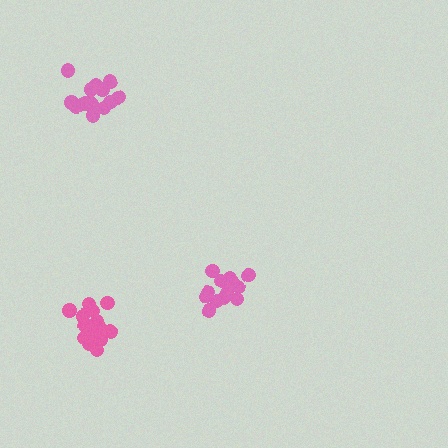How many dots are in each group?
Group 1: 15 dots, Group 2: 14 dots, Group 3: 17 dots (46 total).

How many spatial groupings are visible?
There are 3 spatial groupings.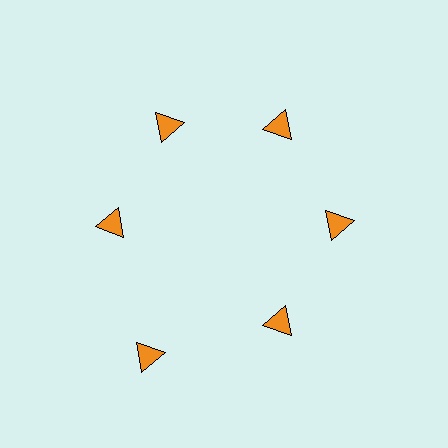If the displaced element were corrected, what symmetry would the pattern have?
It would have 6-fold rotational symmetry — the pattern would map onto itself every 60 degrees.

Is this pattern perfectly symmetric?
No. The 6 orange triangles are arranged in a ring, but one element near the 7 o'clock position is pushed outward from the center, breaking the 6-fold rotational symmetry.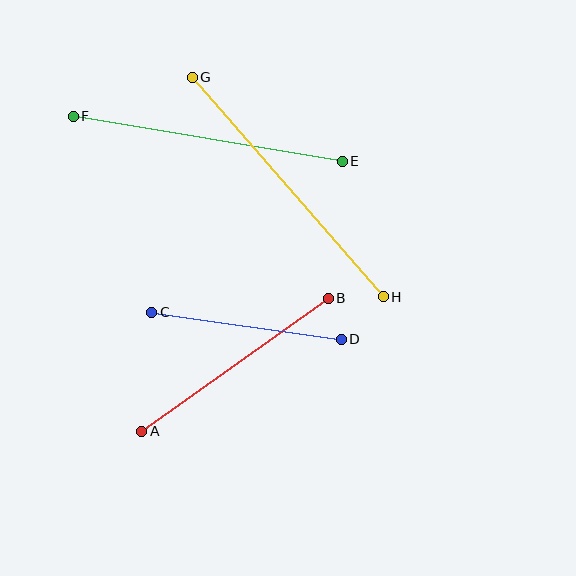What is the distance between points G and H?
The distance is approximately 291 pixels.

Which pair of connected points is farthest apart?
Points G and H are farthest apart.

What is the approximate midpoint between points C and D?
The midpoint is at approximately (247, 326) pixels.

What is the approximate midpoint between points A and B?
The midpoint is at approximately (235, 365) pixels.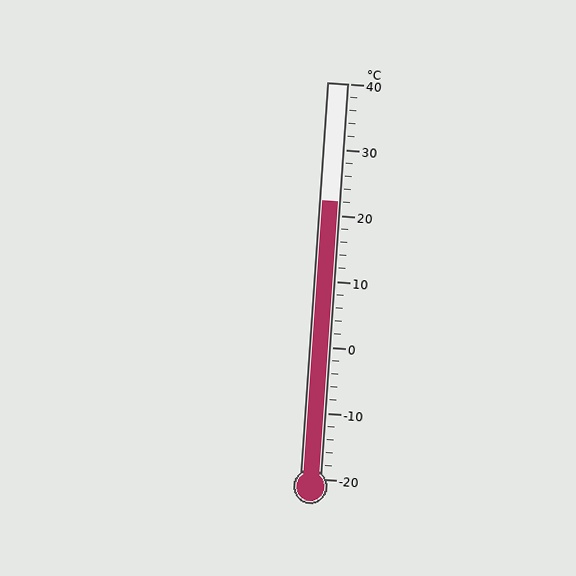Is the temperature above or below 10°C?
The temperature is above 10°C.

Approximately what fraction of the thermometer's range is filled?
The thermometer is filled to approximately 70% of its range.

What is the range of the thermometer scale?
The thermometer scale ranges from -20°C to 40°C.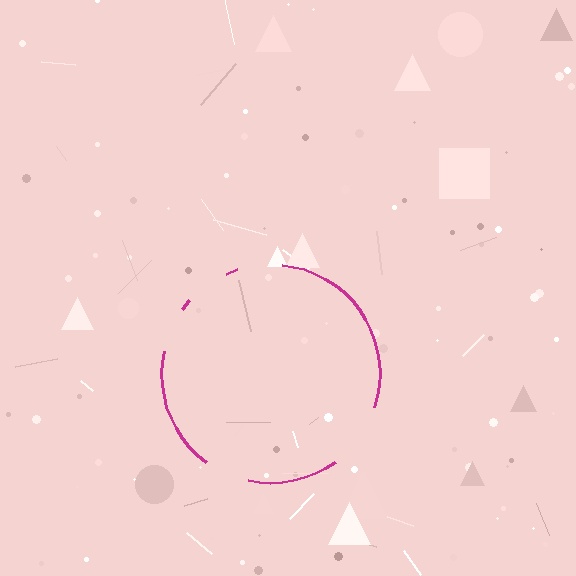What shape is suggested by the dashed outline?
The dashed outline suggests a circle.